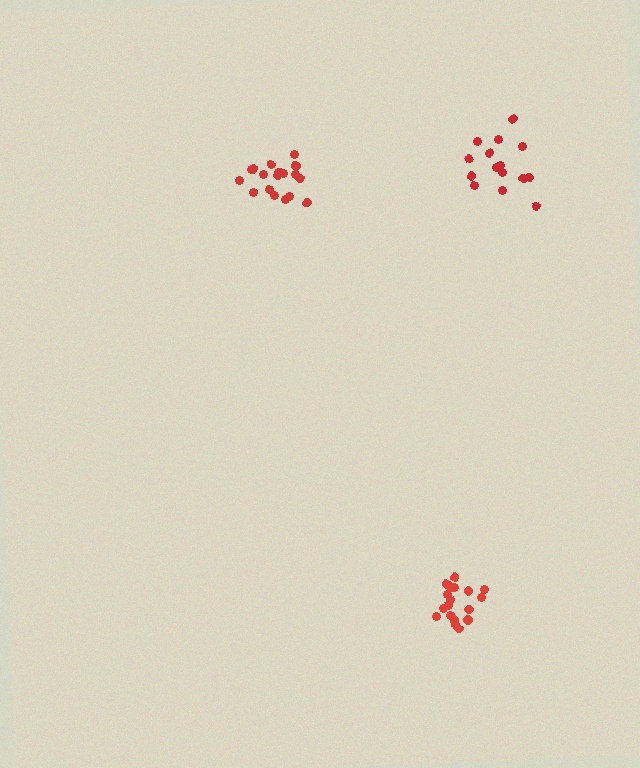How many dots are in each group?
Group 1: 15 dots, Group 2: 18 dots, Group 3: 18 dots (51 total).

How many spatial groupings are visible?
There are 3 spatial groupings.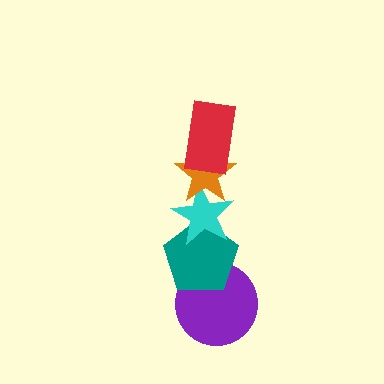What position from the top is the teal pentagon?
The teal pentagon is 4th from the top.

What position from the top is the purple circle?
The purple circle is 5th from the top.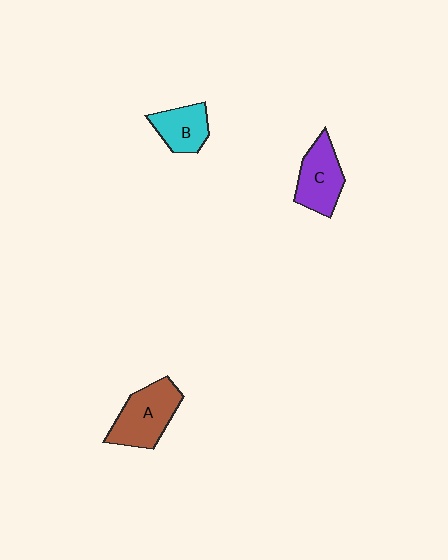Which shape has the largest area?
Shape A (brown).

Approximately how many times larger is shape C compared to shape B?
Approximately 1.3 times.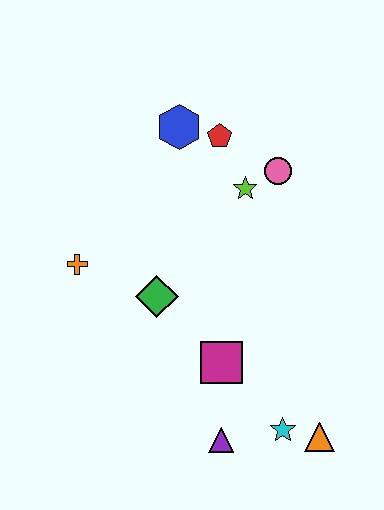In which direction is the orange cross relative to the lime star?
The orange cross is to the left of the lime star.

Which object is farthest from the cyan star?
The blue hexagon is farthest from the cyan star.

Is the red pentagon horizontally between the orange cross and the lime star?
Yes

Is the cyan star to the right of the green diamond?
Yes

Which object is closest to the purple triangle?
The cyan star is closest to the purple triangle.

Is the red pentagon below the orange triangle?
No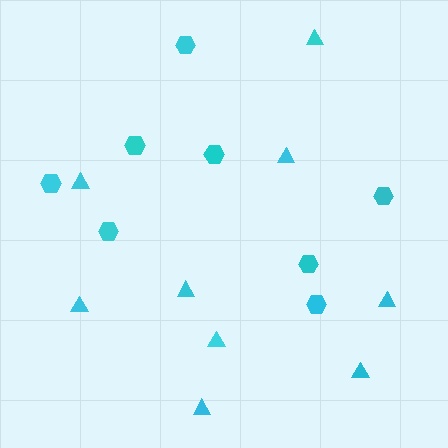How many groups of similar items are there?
There are 2 groups: one group of triangles (9) and one group of hexagons (8).